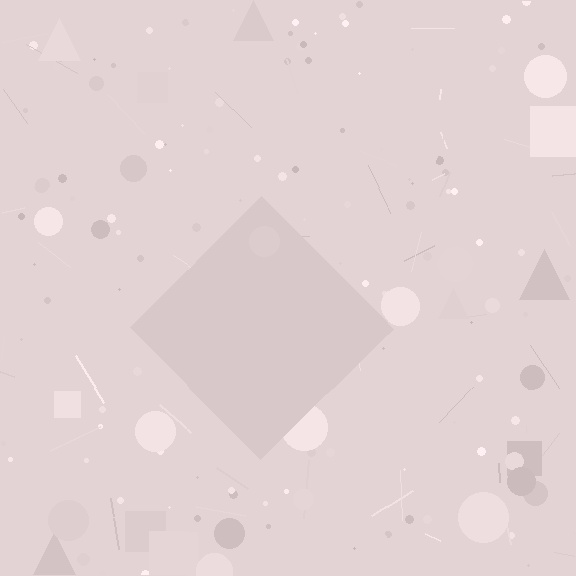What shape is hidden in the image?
A diamond is hidden in the image.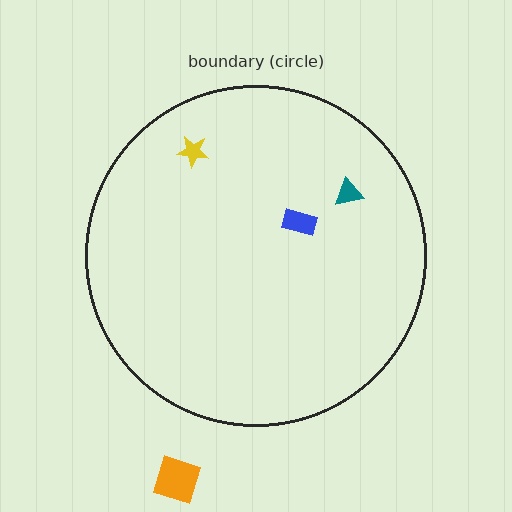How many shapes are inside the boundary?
3 inside, 1 outside.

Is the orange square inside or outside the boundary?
Outside.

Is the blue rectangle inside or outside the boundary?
Inside.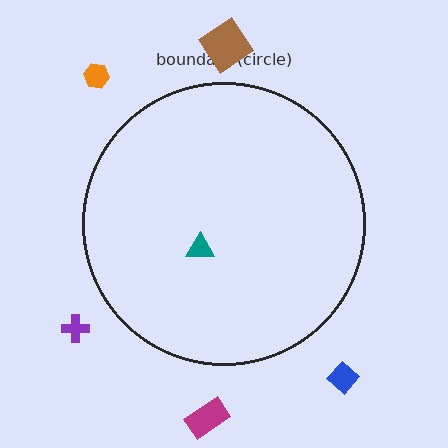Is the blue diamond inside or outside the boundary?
Outside.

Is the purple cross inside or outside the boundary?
Outside.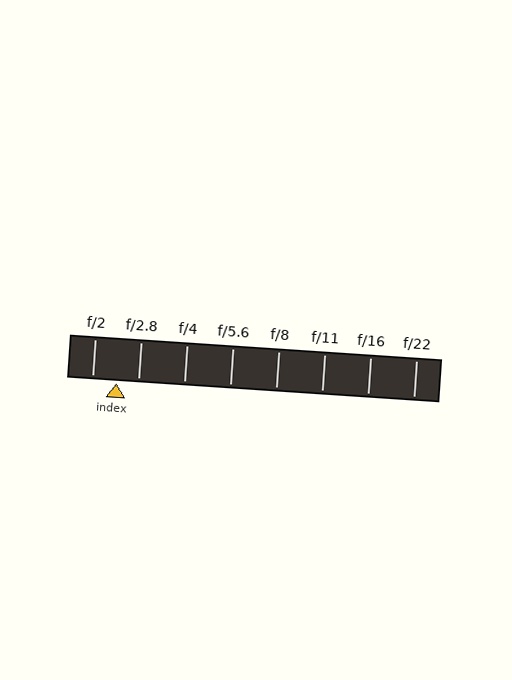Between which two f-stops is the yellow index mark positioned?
The index mark is between f/2 and f/2.8.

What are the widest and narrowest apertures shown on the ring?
The widest aperture shown is f/2 and the narrowest is f/22.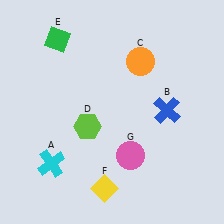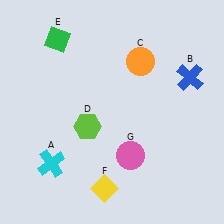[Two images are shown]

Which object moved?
The blue cross (B) moved up.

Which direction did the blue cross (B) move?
The blue cross (B) moved up.